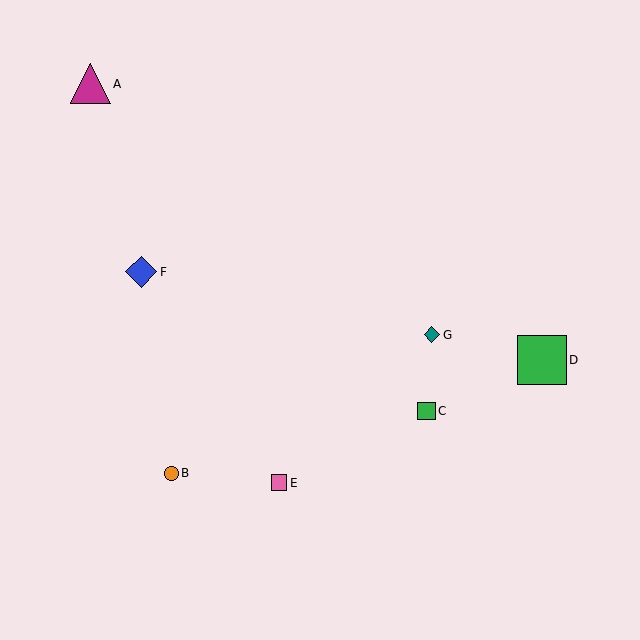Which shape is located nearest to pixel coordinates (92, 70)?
The magenta triangle (labeled A) at (90, 84) is nearest to that location.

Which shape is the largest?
The green square (labeled D) is the largest.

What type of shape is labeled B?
Shape B is an orange circle.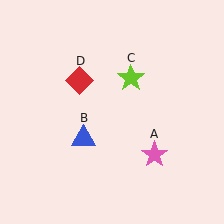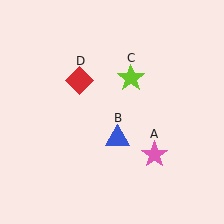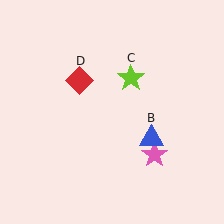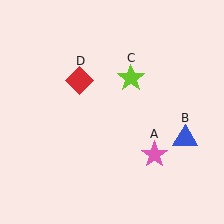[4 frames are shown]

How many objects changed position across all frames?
1 object changed position: blue triangle (object B).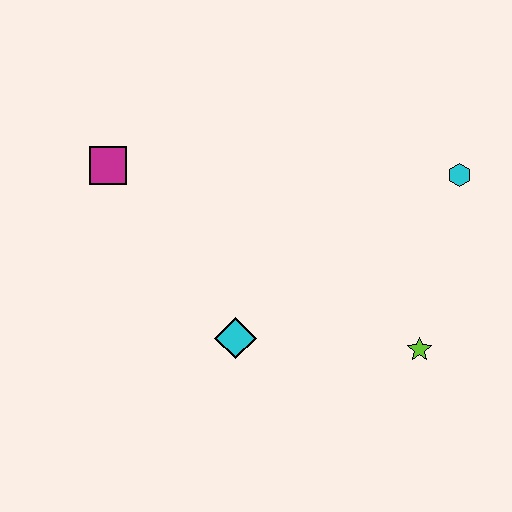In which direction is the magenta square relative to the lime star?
The magenta square is to the left of the lime star.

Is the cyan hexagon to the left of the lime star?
No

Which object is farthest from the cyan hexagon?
The magenta square is farthest from the cyan hexagon.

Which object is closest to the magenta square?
The cyan diamond is closest to the magenta square.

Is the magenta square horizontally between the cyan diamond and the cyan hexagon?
No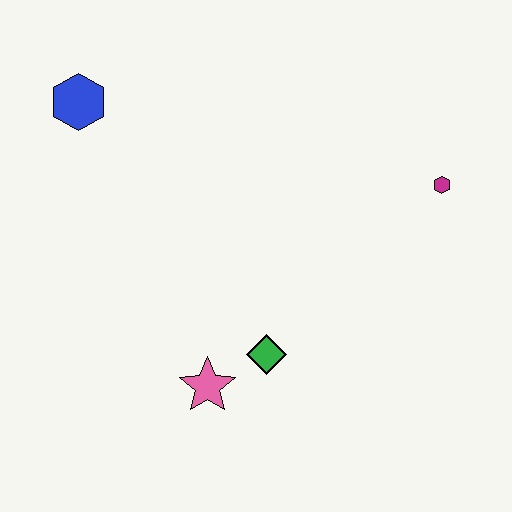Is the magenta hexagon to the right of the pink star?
Yes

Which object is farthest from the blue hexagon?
The magenta hexagon is farthest from the blue hexagon.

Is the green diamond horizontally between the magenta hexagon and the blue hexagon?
Yes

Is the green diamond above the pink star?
Yes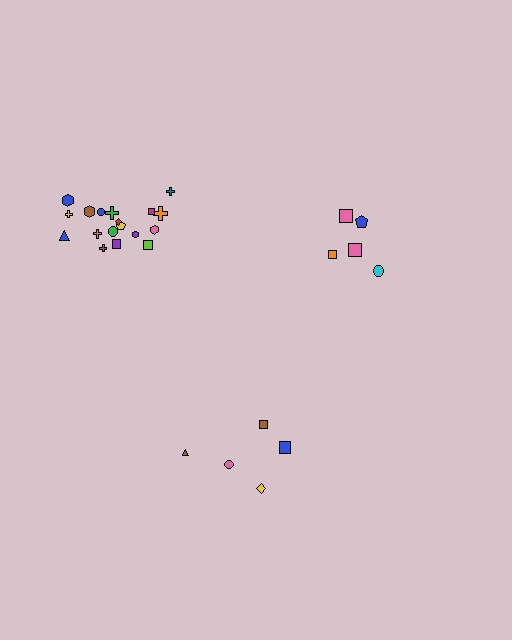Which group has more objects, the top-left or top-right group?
The top-left group.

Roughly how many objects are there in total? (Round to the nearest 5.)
Roughly 30 objects in total.